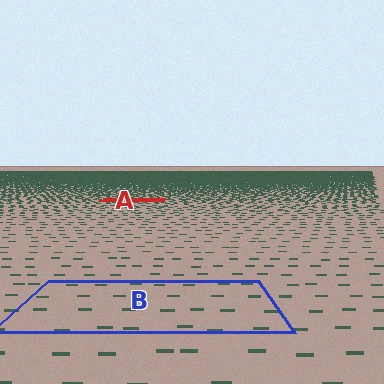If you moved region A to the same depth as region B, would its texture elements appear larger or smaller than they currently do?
They would appear larger. At a closer depth, the same texture elements are projected at a bigger on-screen size.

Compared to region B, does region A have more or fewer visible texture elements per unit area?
Region A has more texture elements per unit area — they are packed more densely because it is farther away.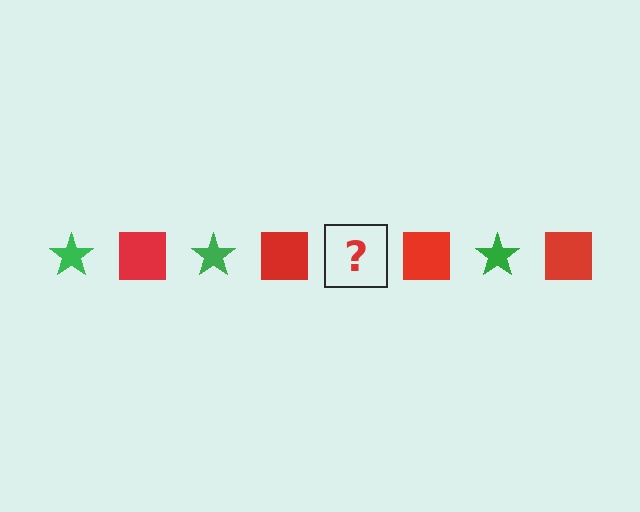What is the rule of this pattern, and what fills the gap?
The rule is that the pattern alternates between green star and red square. The gap should be filled with a green star.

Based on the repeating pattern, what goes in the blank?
The blank should be a green star.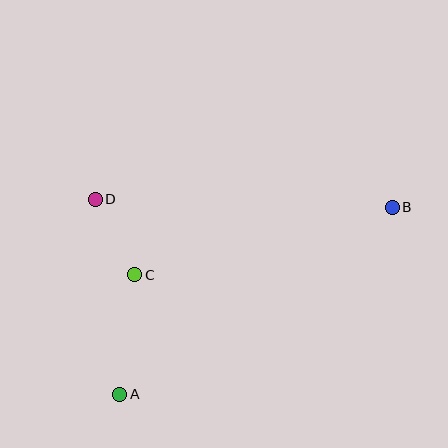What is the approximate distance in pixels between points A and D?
The distance between A and D is approximately 197 pixels.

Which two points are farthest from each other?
Points A and B are farthest from each other.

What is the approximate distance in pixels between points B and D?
The distance between B and D is approximately 297 pixels.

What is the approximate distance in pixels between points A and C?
The distance between A and C is approximately 120 pixels.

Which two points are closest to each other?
Points C and D are closest to each other.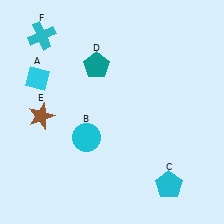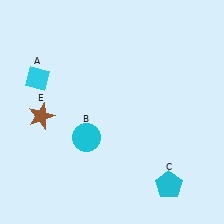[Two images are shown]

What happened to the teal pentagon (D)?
The teal pentagon (D) was removed in Image 2. It was in the top-left area of Image 1.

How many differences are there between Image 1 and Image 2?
There are 2 differences between the two images.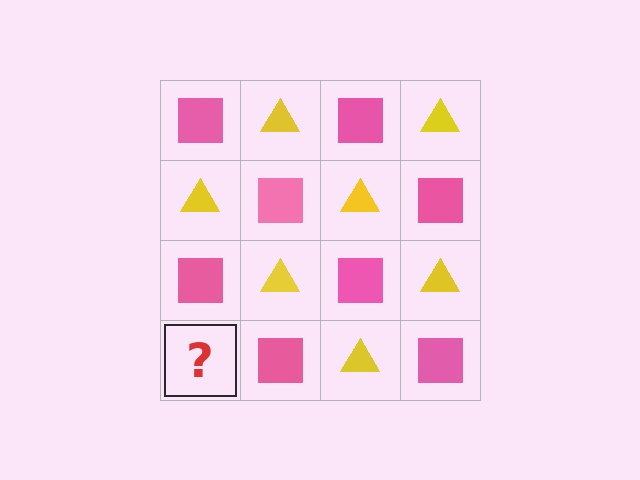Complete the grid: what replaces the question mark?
The question mark should be replaced with a yellow triangle.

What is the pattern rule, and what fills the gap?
The rule is that it alternates pink square and yellow triangle in a checkerboard pattern. The gap should be filled with a yellow triangle.